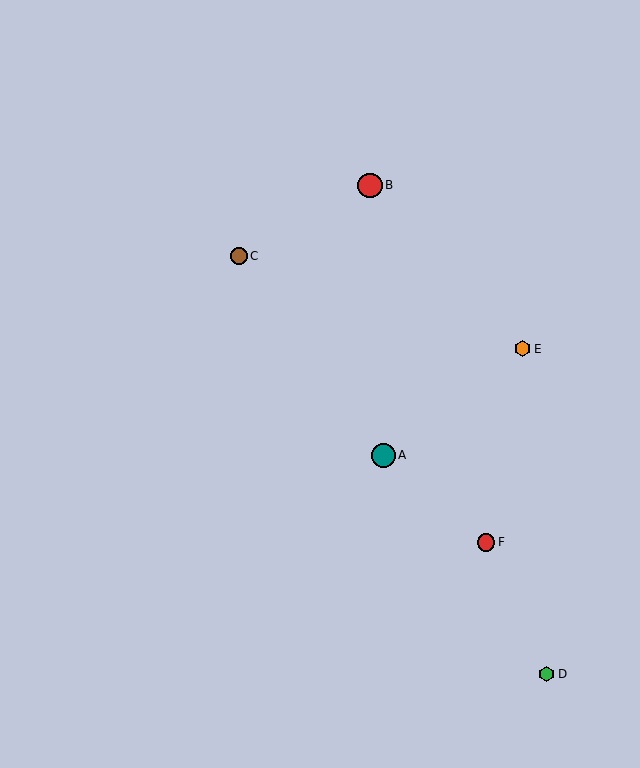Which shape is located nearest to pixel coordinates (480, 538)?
The red circle (labeled F) at (486, 542) is nearest to that location.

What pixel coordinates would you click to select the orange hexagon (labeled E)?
Click at (523, 349) to select the orange hexagon E.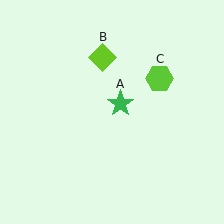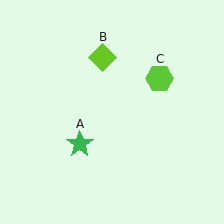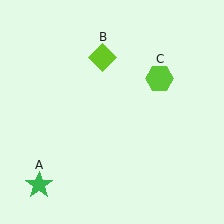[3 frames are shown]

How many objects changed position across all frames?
1 object changed position: green star (object A).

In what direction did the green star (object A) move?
The green star (object A) moved down and to the left.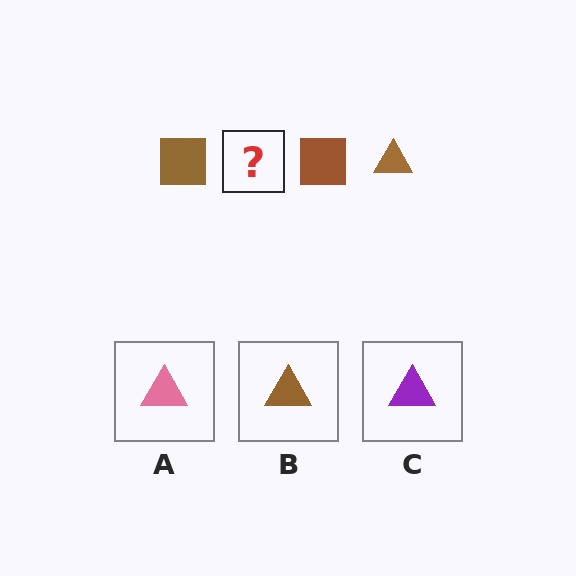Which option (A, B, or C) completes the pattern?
B.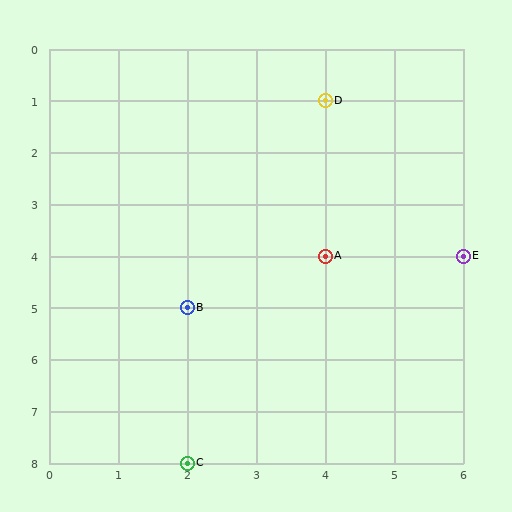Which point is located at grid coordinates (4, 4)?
Point A is at (4, 4).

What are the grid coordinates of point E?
Point E is at grid coordinates (6, 4).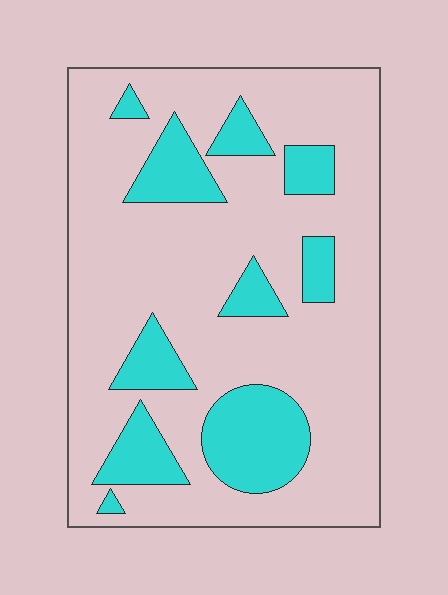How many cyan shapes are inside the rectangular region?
10.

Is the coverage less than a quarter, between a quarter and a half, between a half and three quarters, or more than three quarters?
Less than a quarter.